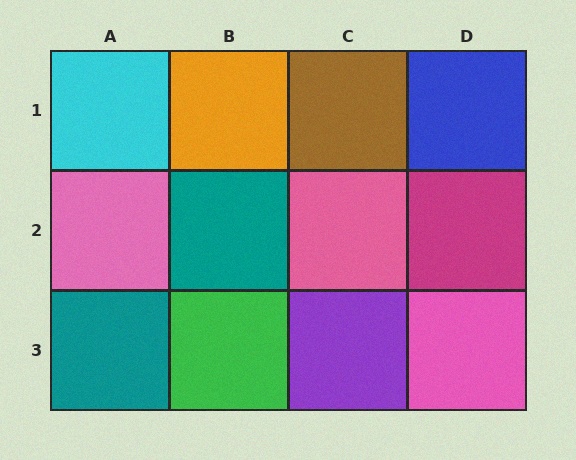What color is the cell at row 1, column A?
Cyan.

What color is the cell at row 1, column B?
Orange.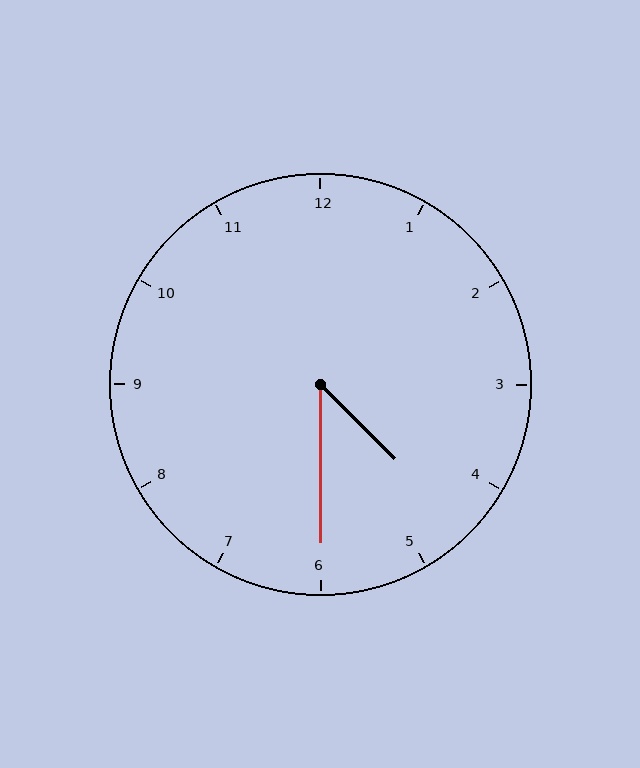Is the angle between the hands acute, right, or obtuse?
It is acute.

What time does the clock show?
4:30.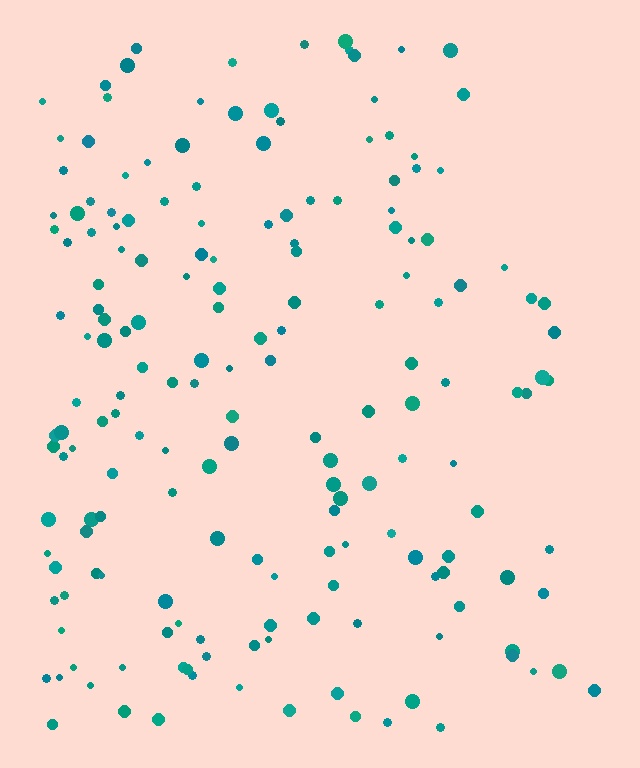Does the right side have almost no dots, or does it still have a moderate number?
Still a moderate number, just noticeably fewer than the left.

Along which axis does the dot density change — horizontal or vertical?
Horizontal.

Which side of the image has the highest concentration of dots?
The left.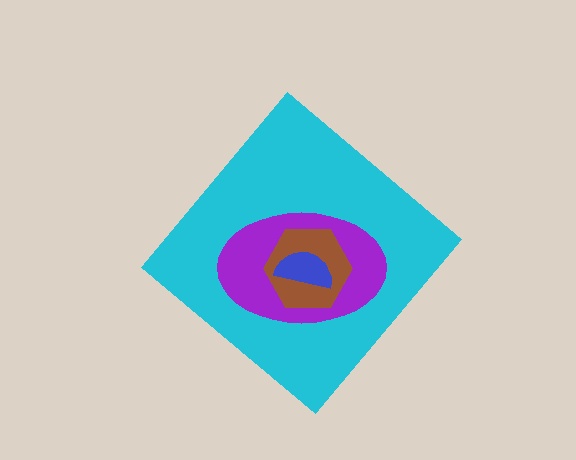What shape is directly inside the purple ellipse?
The brown hexagon.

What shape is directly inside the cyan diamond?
The purple ellipse.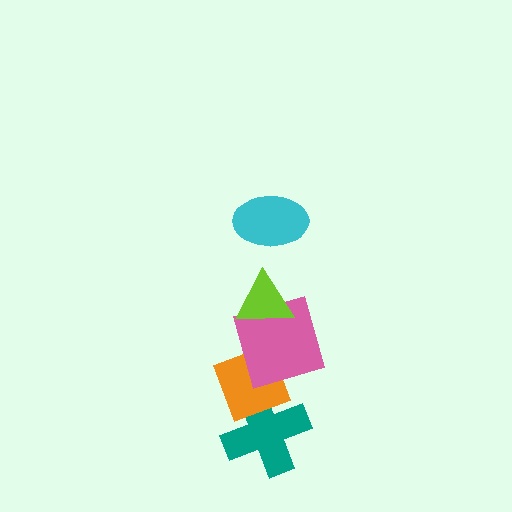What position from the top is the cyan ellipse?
The cyan ellipse is 1st from the top.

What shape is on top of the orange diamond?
The pink square is on top of the orange diamond.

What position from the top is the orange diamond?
The orange diamond is 4th from the top.